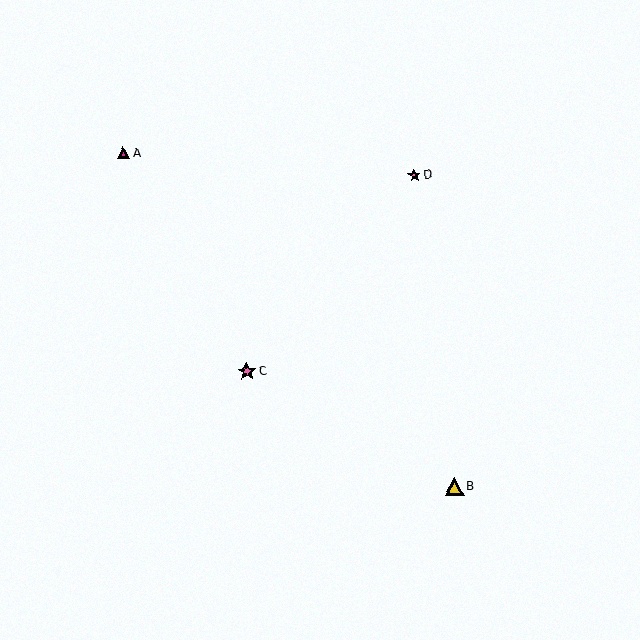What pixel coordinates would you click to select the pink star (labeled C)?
Click at (247, 372) to select the pink star C.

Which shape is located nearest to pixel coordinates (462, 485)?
The yellow triangle (labeled B) at (454, 487) is nearest to that location.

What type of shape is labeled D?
Shape D is a pink star.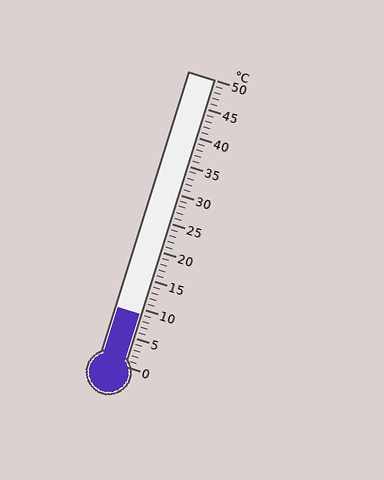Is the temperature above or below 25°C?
The temperature is below 25°C.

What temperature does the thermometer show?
The thermometer shows approximately 9°C.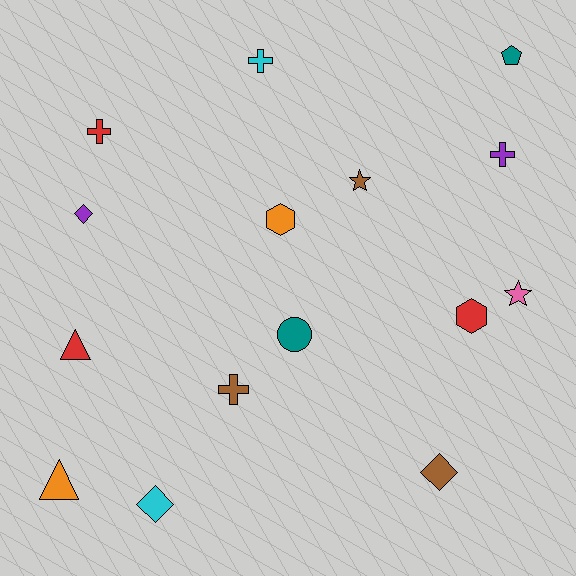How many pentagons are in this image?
There is 1 pentagon.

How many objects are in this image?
There are 15 objects.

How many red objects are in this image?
There are 3 red objects.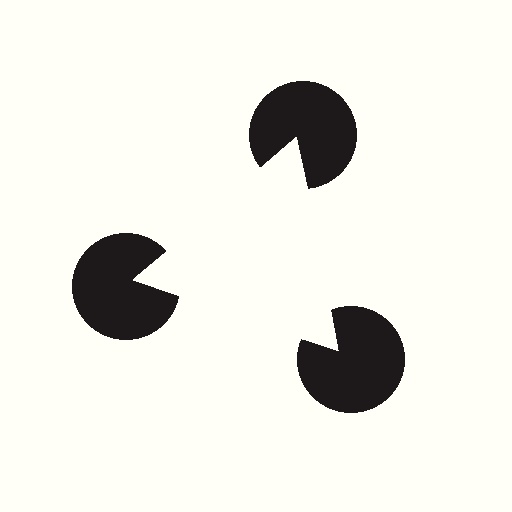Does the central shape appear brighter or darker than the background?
It typically appears slightly brighter than the background, even though no actual brightness change is drawn.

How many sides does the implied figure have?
3 sides.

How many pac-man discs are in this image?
There are 3 — one at each vertex of the illusory triangle.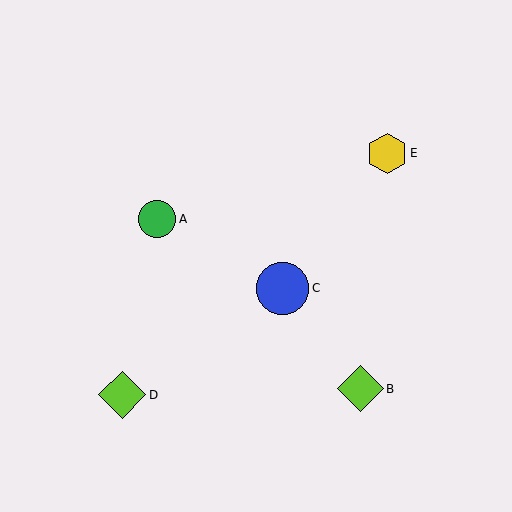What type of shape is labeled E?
Shape E is a yellow hexagon.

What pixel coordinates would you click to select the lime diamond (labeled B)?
Click at (360, 389) to select the lime diamond B.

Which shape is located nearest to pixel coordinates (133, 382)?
The lime diamond (labeled D) at (122, 395) is nearest to that location.